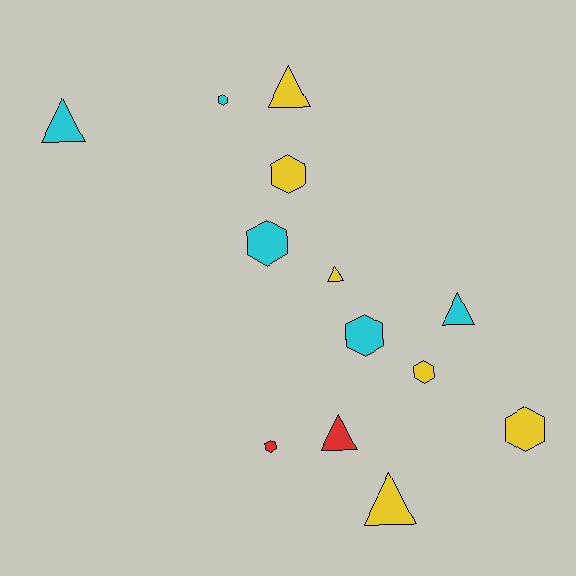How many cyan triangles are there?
There are 2 cyan triangles.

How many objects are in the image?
There are 13 objects.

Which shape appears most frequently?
Hexagon, with 7 objects.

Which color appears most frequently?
Yellow, with 6 objects.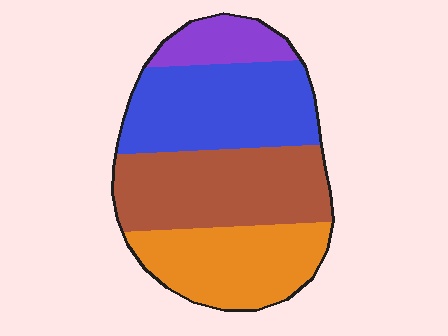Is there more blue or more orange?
Blue.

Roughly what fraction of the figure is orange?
Orange takes up about one quarter (1/4) of the figure.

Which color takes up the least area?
Purple, at roughly 10%.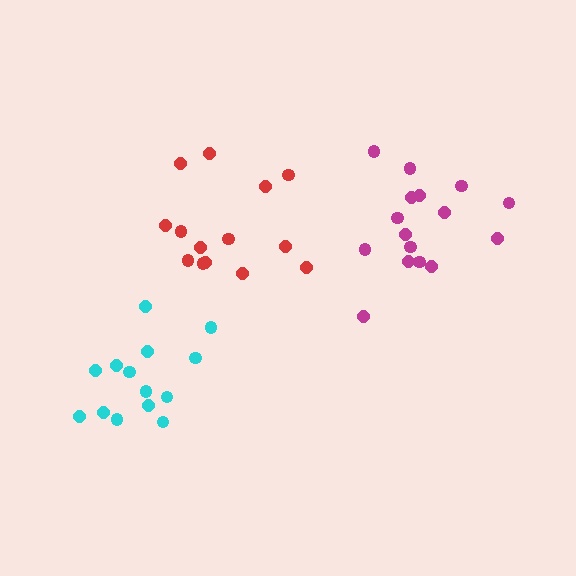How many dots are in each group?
Group 1: 14 dots, Group 2: 14 dots, Group 3: 16 dots (44 total).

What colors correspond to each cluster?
The clusters are colored: red, cyan, magenta.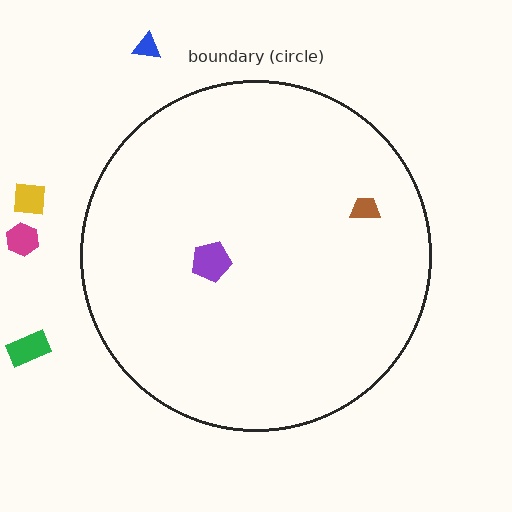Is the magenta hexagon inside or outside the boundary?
Outside.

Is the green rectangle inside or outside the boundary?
Outside.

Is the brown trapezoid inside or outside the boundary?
Inside.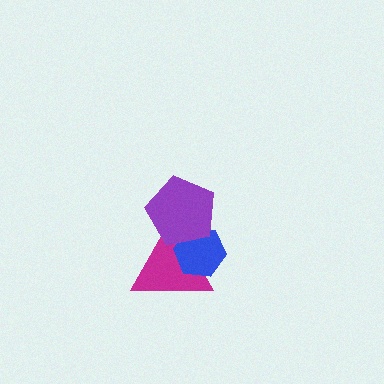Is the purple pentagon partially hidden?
No, no other shape covers it.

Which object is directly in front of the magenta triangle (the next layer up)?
The blue hexagon is directly in front of the magenta triangle.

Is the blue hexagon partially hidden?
Yes, it is partially covered by another shape.